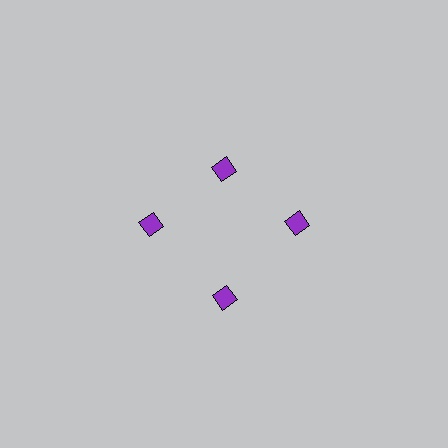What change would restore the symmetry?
The symmetry would be restored by moving it outward, back onto the ring so that all 4 diamonds sit at equal angles and equal distance from the center.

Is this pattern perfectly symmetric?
No. The 4 purple diamonds are arranged in a ring, but one element near the 12 o'clock position is pulled inward toward the center, breaking the 4-fold rotational symmetry.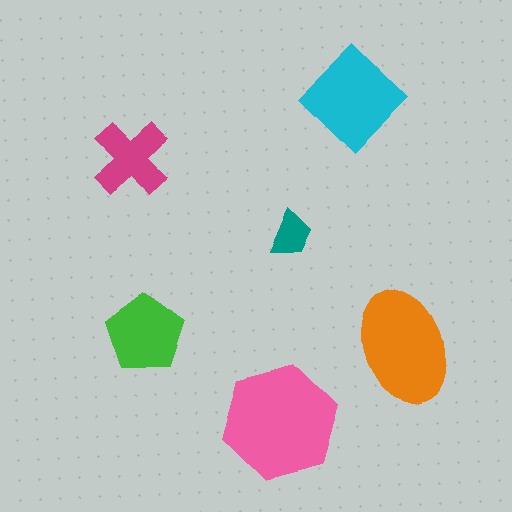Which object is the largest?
The pink hexagon.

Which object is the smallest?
The teal trapezoid.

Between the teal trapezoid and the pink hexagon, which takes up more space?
The pink hexagon.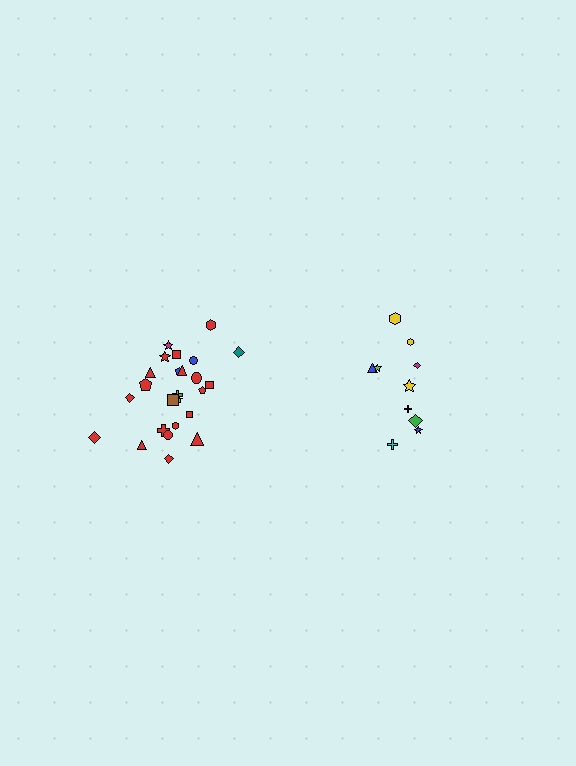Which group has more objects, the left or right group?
The left group.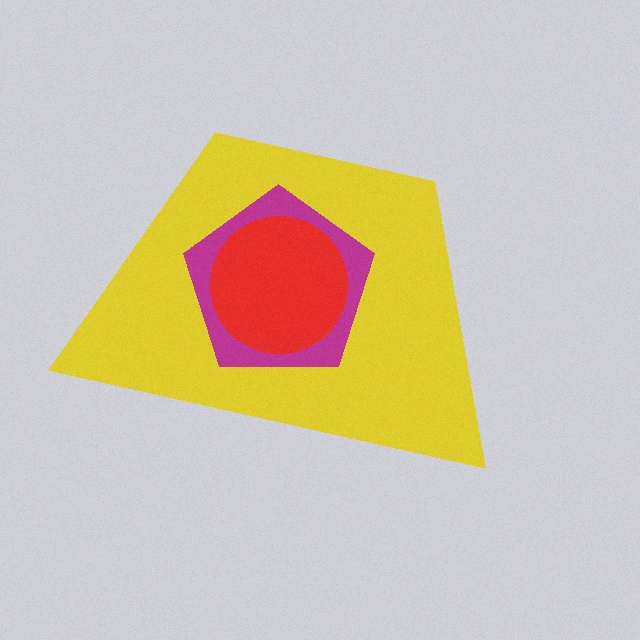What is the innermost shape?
The red circle.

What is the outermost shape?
The yellow trapezoid.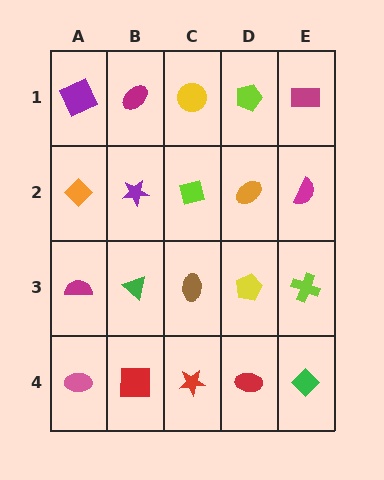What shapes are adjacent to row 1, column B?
A purple star (row 2, column B), a purple square (row 1, column A), a yellow circle (row 1, column C).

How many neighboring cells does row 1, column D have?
3.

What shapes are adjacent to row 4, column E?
A lime cross (row 3, column E), a red ellipse (row 4, column D).